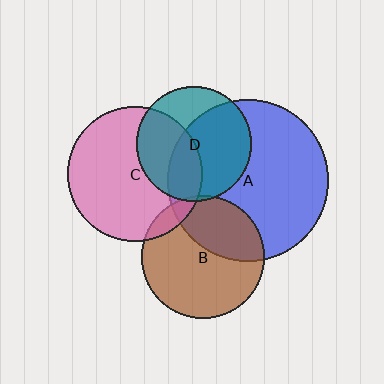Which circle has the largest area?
Circle A (blue).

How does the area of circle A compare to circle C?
Approximately 1.4 times.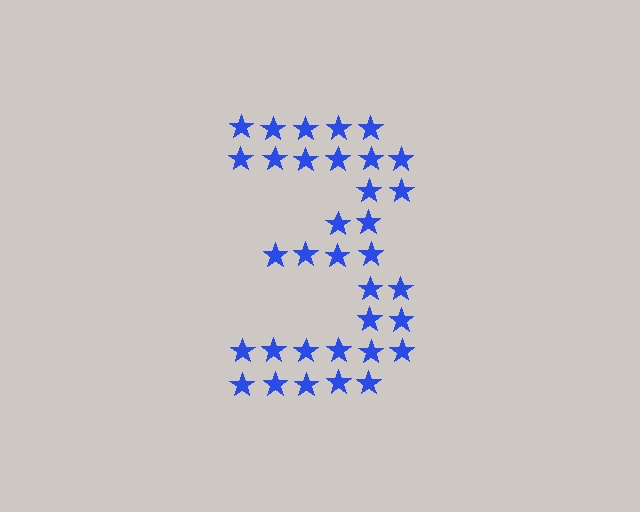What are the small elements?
The small elements are stars.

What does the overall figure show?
The overall figure shows the digit 3.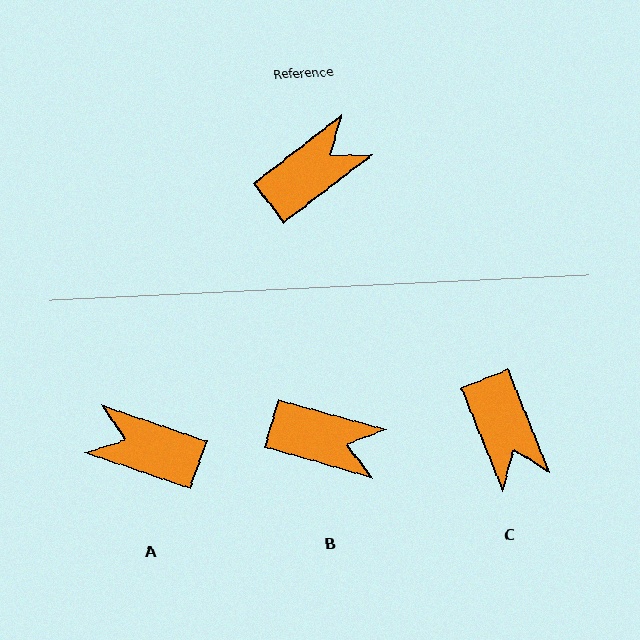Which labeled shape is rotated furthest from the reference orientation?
A, about 124 degrees away.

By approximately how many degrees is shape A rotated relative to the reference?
Approximately 124 degrees counter-clockwise.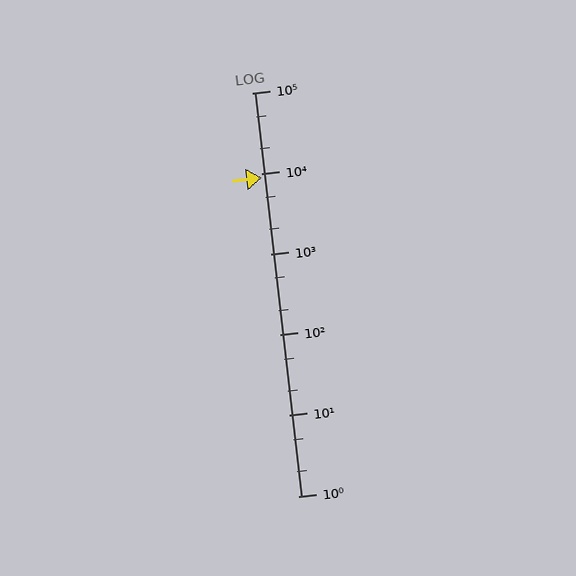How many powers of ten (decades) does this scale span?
The scale spans 5 decades, from 1 to 100000.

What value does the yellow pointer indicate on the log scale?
The pointer indicates approximately 8800.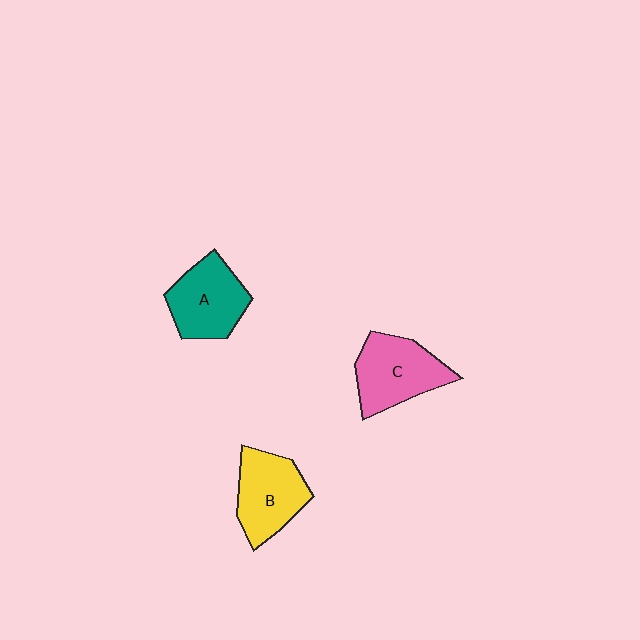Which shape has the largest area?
Shape C (pink).